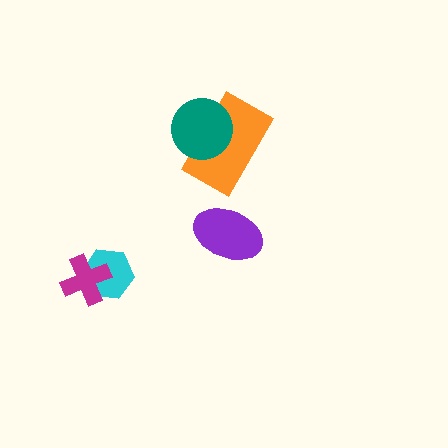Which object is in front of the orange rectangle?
The teal circle is in front of the orange rectangle.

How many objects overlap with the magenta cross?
1 object overlaps with the magenta cross.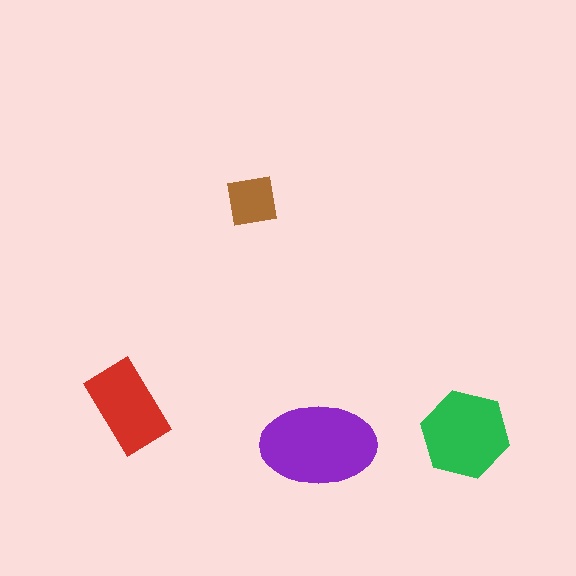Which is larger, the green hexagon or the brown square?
The green hexagon.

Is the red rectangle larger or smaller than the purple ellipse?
Smaller.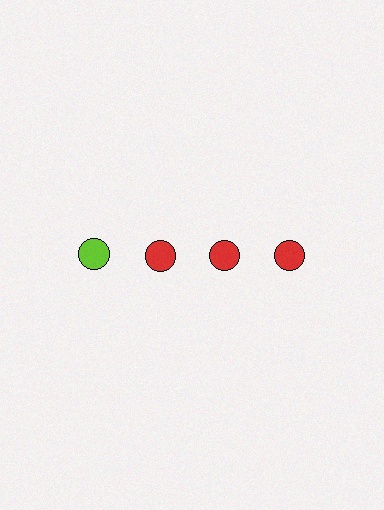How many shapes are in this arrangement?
There are 4 shapes arranged in a grid pattern.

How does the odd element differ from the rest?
It has a different color: lime instead of red.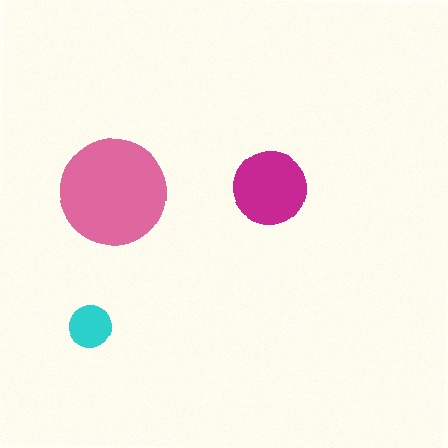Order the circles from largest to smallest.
the pink one, the magenta one, the cyan one.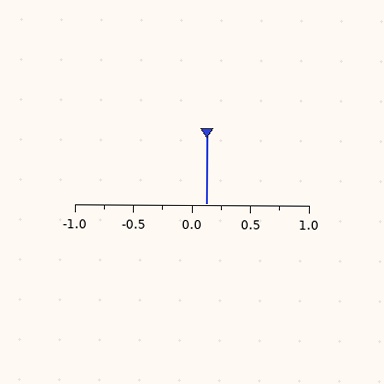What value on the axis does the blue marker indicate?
The marker indicates approximately 0.12.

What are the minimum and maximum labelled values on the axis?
The axis runs from -1.0 to 1.0.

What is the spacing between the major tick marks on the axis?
The major ticks are spaced 0.5 apart.